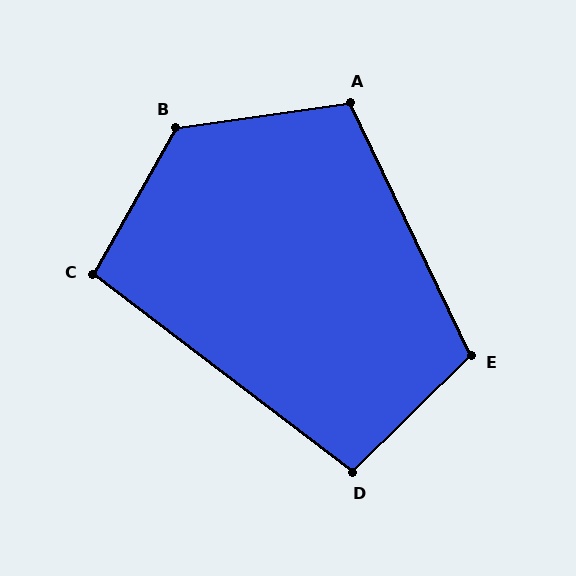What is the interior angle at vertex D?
Approximately 98 degrees (obtuse).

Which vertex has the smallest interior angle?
C, at approximately 98 degrees.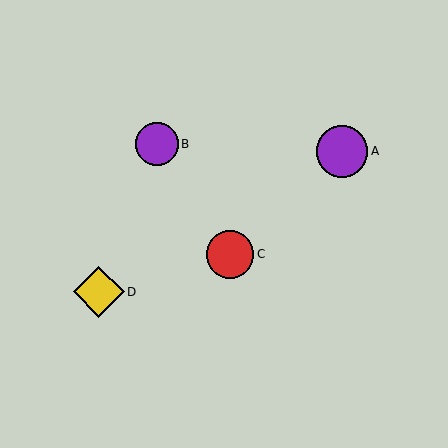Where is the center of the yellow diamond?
The center of the yellow diamond is at (99, 292).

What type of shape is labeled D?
Shape D is a yellow diamond.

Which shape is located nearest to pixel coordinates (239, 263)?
The red circle (labeled C) at (230, 254) is nearest to that location.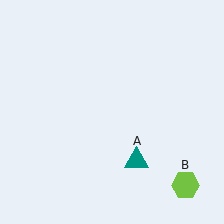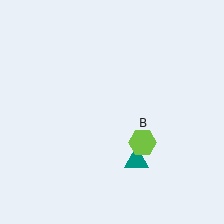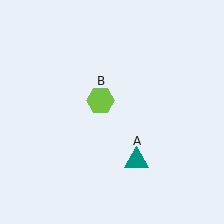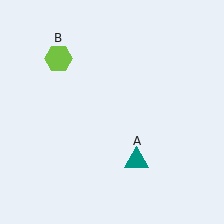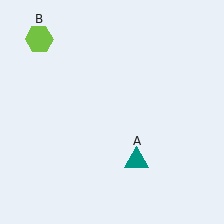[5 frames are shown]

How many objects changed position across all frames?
1 object changed position: lime hexagon (object B).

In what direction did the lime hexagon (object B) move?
The lime hexagon (object B) moved up and to the left.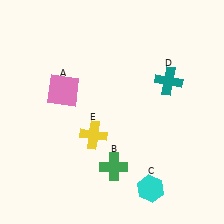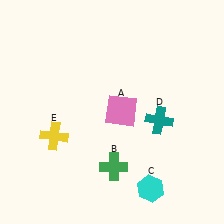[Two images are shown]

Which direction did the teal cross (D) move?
The teal cross (D) moved down.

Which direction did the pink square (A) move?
The pink square (A) moved right.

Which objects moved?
The objects that moved are: the pink square (A), the teal cross (D), the yellow cross (E).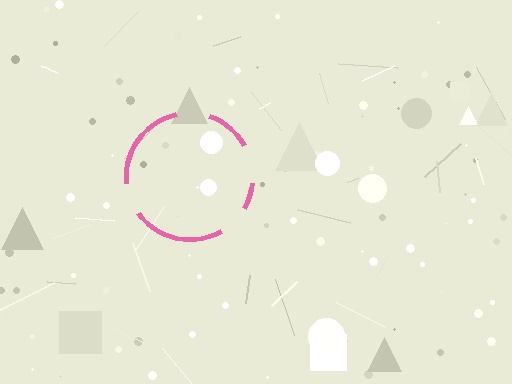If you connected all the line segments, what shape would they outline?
They would outline a circle.